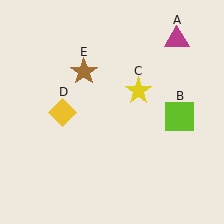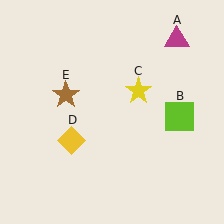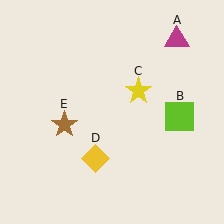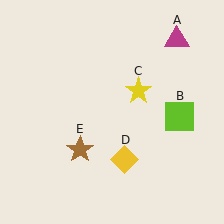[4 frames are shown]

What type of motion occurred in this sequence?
The yellow diamond (object D), brown star (object E) rotated counterclockwise around the center of the scene.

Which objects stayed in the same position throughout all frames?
Magenta triangle (object A) and lime square (object B) and yellow star (object C) remained stationary.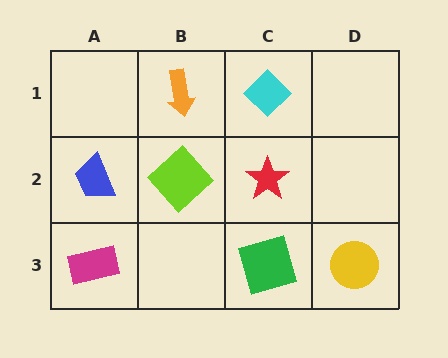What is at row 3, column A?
A magenta rectangle.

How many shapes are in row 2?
3 shapes.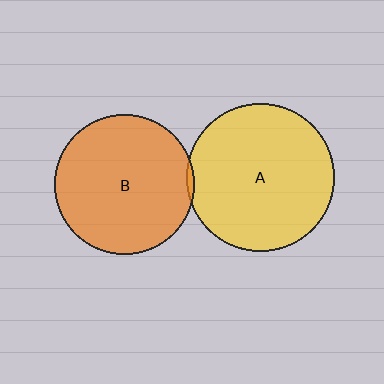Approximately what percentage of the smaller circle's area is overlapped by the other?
Approximately 5%.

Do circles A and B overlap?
Yes.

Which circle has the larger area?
Circle A (yellow).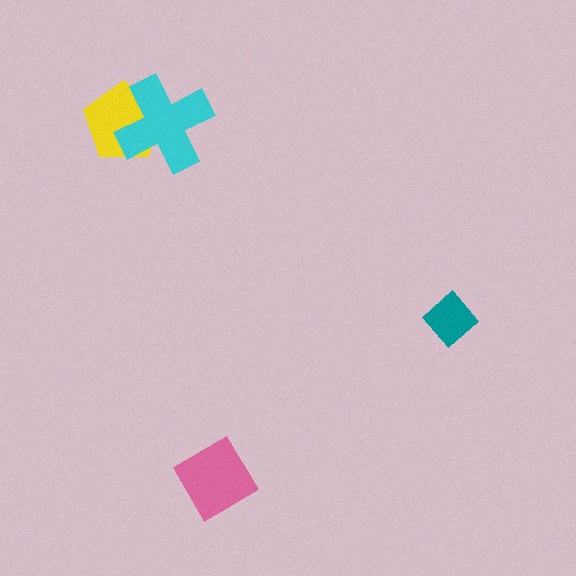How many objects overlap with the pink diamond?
0 objects overlap with the pink diamond.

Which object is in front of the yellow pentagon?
The cyan cross is in front of the yellow pentagon.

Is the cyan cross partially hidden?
No, no other shape covers it.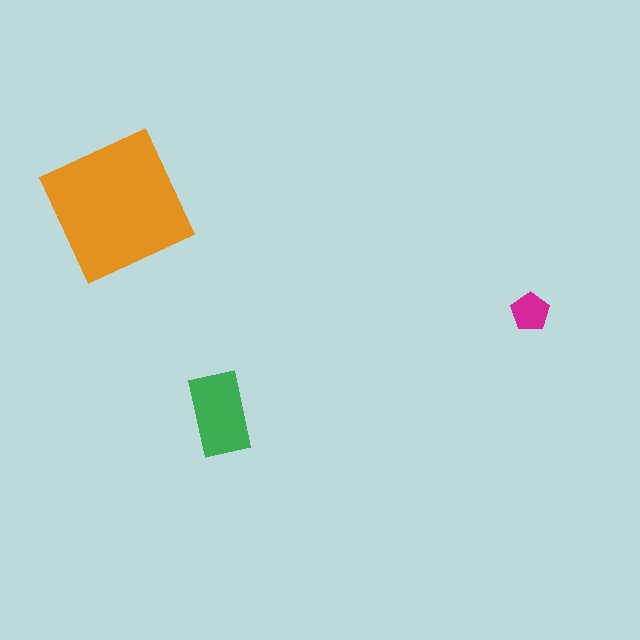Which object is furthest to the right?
The magenta pentagon is rightmost.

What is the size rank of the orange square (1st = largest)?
1st.